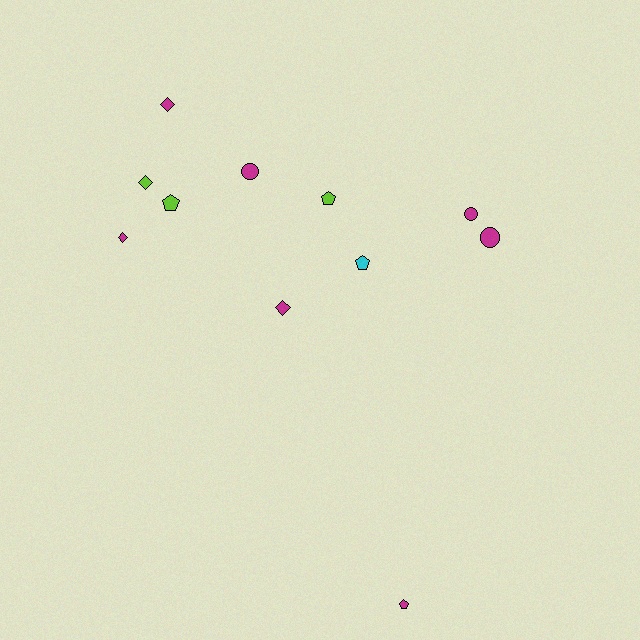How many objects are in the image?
There are 11 objects.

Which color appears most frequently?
Magenta, with 7 objects.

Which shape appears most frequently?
Pentagon, with 4 objects.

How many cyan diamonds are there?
There are no cyan diamonds.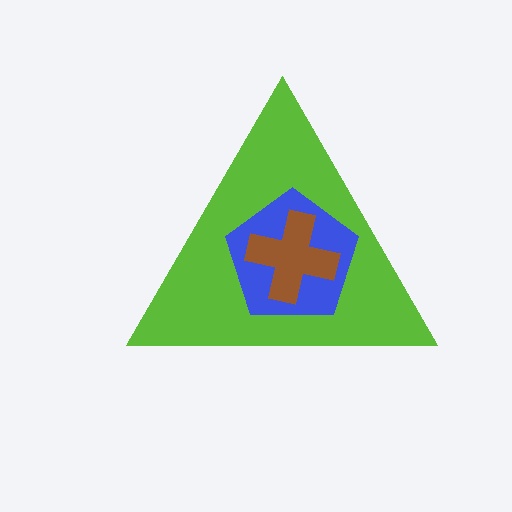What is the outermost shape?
The lime triangle.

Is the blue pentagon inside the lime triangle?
Yes.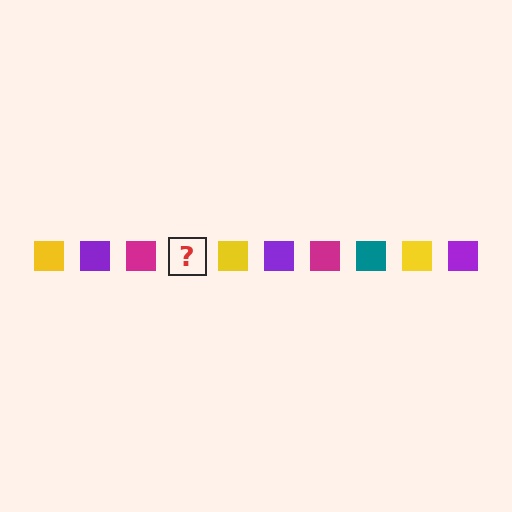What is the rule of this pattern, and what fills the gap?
The rule is that the pattern cycles through yellow, purple, magenta, teal squares. The gap should be filled with a teal square.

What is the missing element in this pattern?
The missing element is a teal square.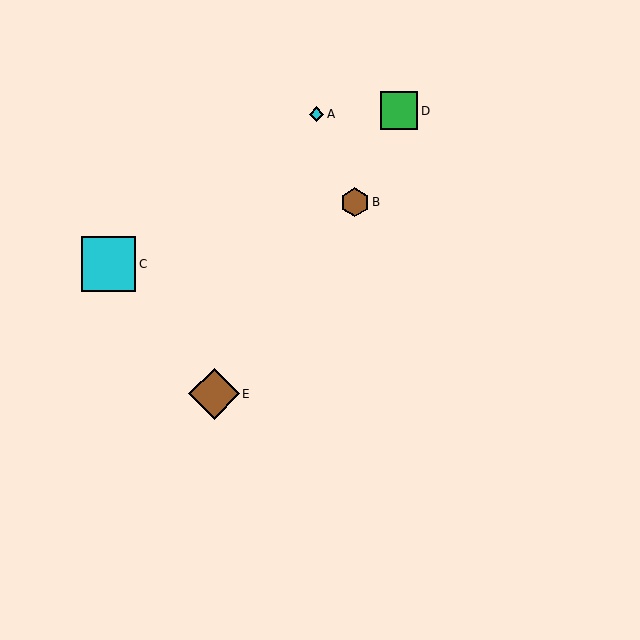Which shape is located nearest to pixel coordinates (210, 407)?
The brown diamond (labeled E) at (214, 394) is nearest to that location.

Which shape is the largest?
The cyan square (labeled C) is the largest.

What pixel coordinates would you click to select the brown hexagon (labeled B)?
Click at (355, 202) to select the brown hexagon B.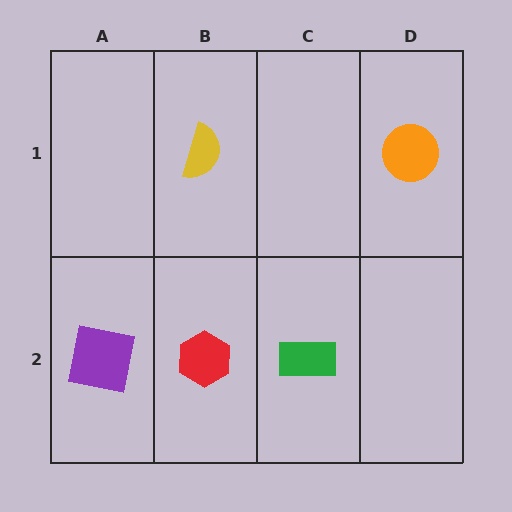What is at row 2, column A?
A purple square.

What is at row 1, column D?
An orange circle.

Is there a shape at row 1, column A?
No, that cell is empty.